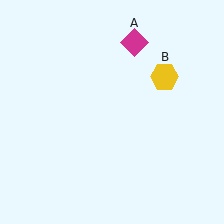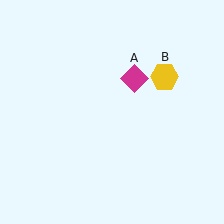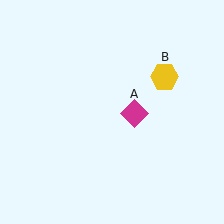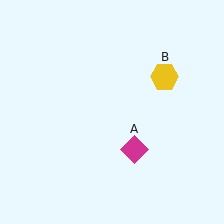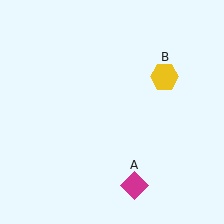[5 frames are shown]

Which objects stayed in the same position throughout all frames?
Yellow hexagon (object B) remained stationary.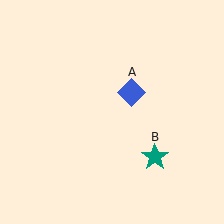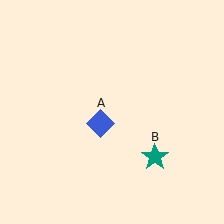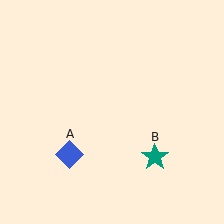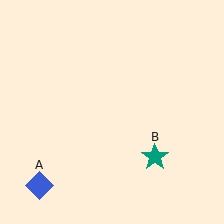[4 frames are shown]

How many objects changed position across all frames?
1 object changed position: blue diamond (object A).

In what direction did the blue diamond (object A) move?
The blue diamond (object A) moved down and to the left.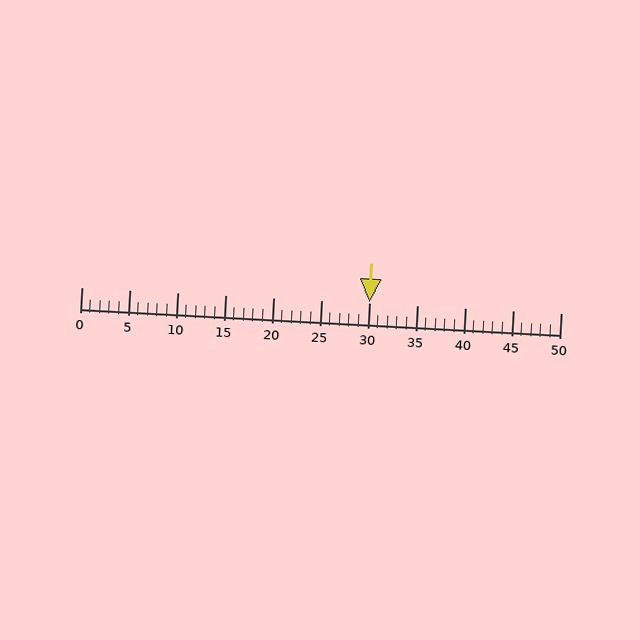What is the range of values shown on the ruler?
The ruler shows values from 0 to 50.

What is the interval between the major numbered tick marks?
The major tick marks are spaced 5 units apart.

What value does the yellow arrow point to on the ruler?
The yellow arrow points to approximately 30.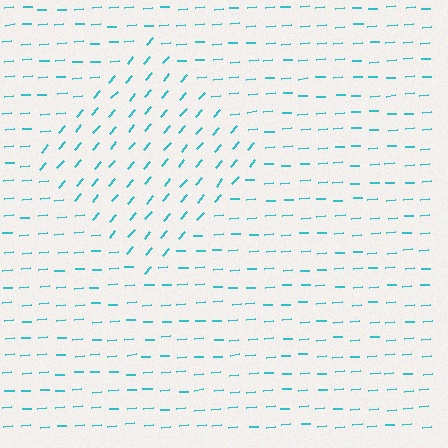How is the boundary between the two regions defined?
The boundary is defined purely by a change in line orientation (approximately 45 degrees difference). All lines are the same color and thickness.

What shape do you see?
I see a diamond.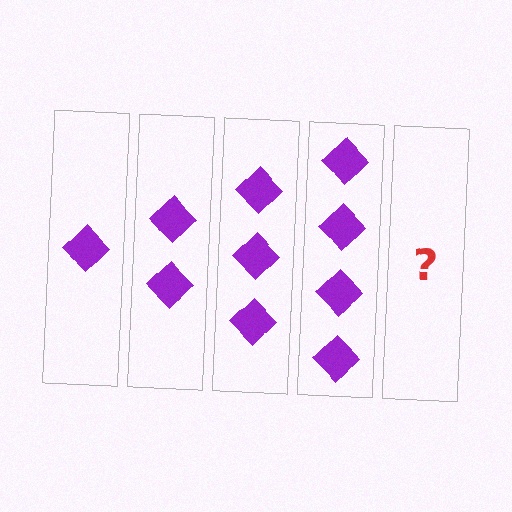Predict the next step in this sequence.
The next step is 5 diamonds.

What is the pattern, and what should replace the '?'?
The pattern is that each step adds one more diamond. The '?' should be 5 diamonds.